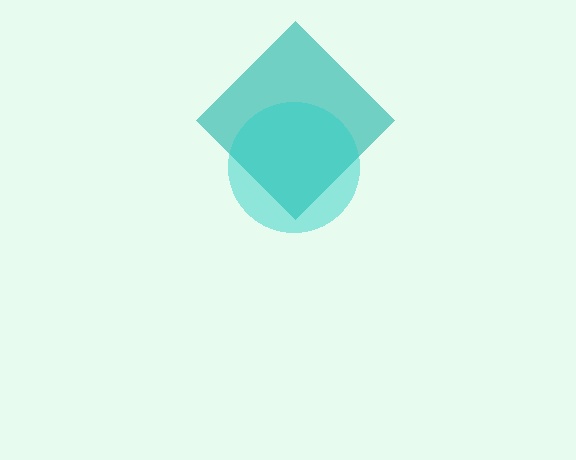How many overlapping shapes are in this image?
There are 2 overlapping shapes in the image.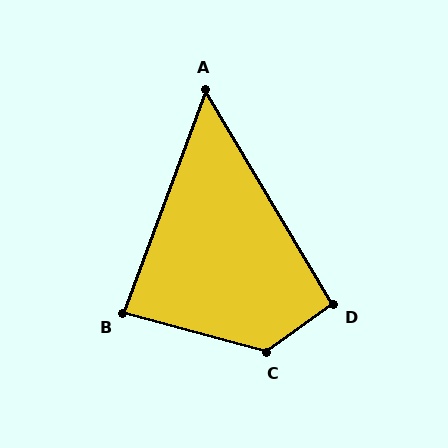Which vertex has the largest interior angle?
C, at approximately 129 degrees.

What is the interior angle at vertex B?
Approximately 85 degrees (acute).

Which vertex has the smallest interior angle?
A, at approximately 51 degrees.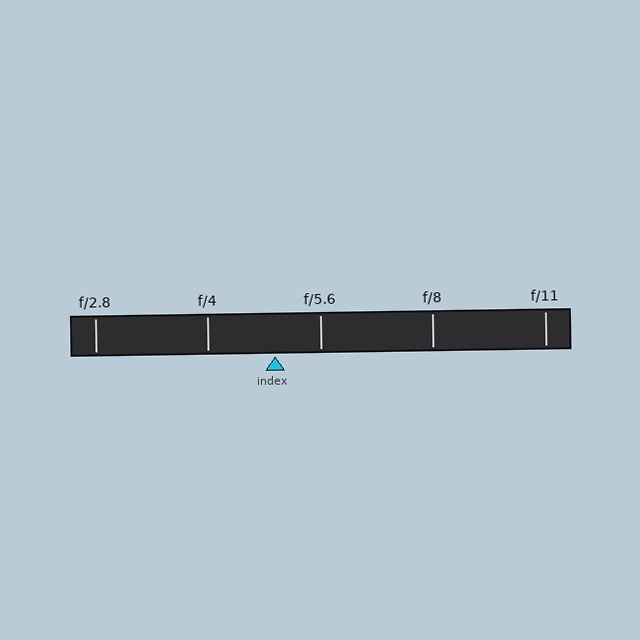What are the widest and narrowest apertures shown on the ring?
The widest aperture shown is f/2.8 and the narrowest is f/11.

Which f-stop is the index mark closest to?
The index mark is closest to f/5.6.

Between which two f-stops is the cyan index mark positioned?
The index mark is between f/4 and f/5.6.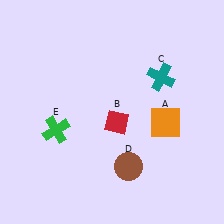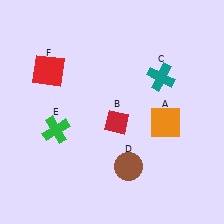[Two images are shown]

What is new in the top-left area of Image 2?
A red square (F) was added in the top-left area of Image 2.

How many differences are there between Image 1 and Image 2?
There is 1 difference between the two images.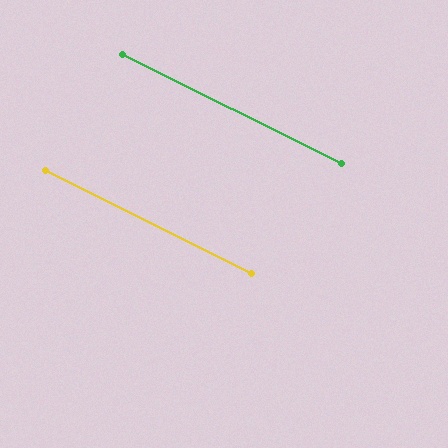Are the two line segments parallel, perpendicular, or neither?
Parallel — their directions differ by only 0.4°.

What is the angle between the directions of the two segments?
Approximately 0 degrees.